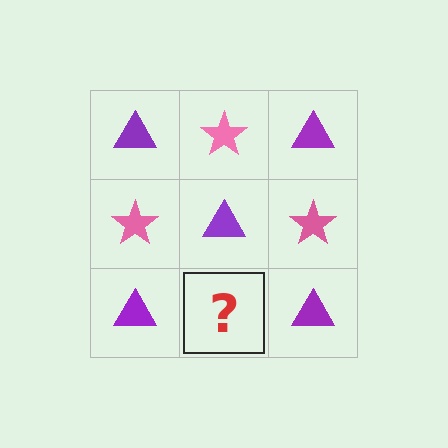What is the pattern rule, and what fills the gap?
The rule is that it alternates purple triangle and pink star in a checkerboard pattern. The gap should be filled with a pink star.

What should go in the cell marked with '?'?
The missing cell should contain a pink star.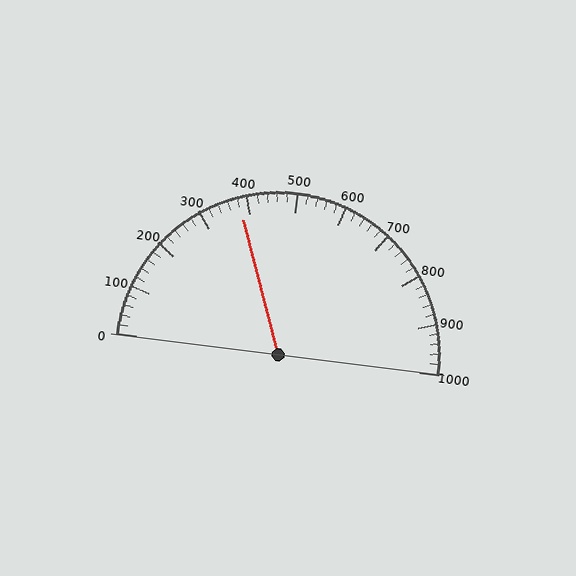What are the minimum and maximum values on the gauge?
The gauge ranges from 0 to 1000.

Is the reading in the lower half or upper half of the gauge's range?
The reading is in the lower half of the range (0 to 1000).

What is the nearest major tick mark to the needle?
The nearest major tick mark is 400.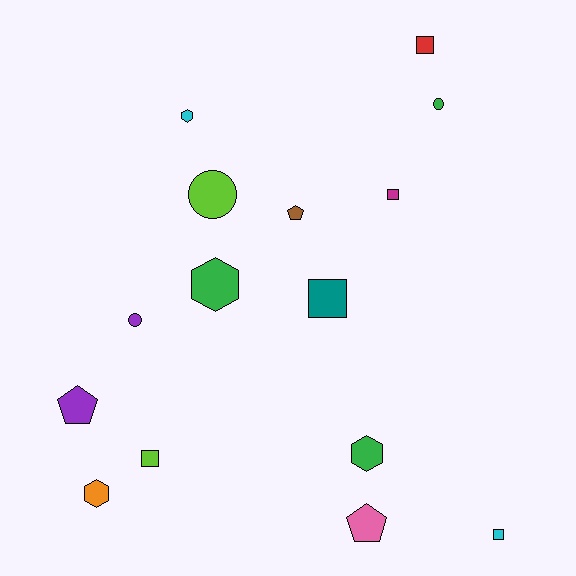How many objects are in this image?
There are 15 objects.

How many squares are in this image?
There are 5 squares.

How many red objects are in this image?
There is 1 red object.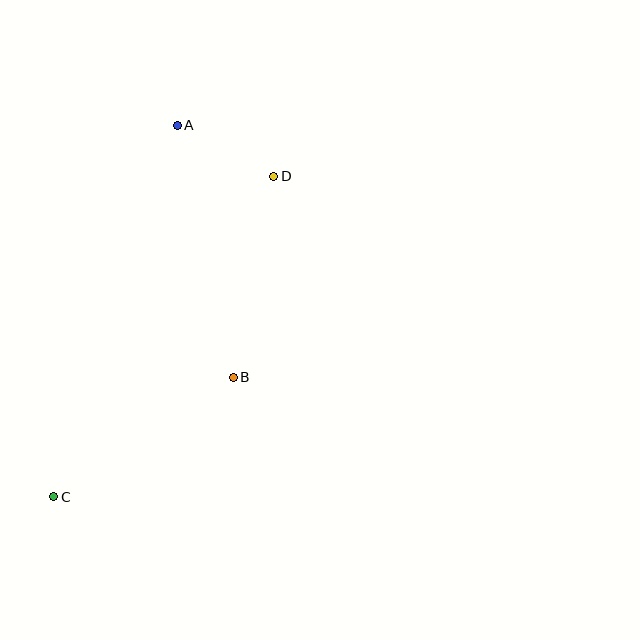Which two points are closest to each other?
Points A and D are closest to each other.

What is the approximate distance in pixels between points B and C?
The distance between B and C is approximately 216 pixels.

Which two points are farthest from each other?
Points A and C are farthest from each other.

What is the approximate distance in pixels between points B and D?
The distance between B and D is approximately 205 pixels.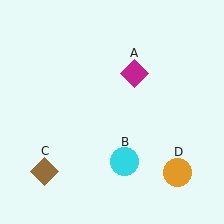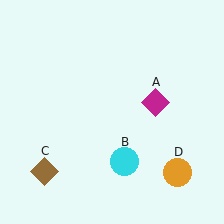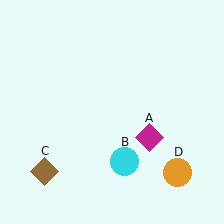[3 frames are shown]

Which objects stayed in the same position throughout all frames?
Cyan circle (object B) and brown diamond (object C) and orange circle (object D) remained stationary.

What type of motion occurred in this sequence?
The magenta diamond (object A) rotated clockwise around the center of the scene.